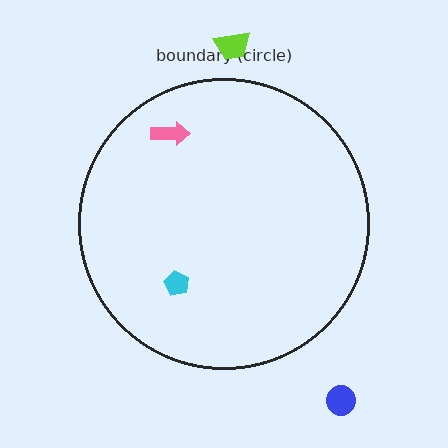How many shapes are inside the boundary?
2 inside, 2 outside.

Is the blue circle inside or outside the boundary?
Outside.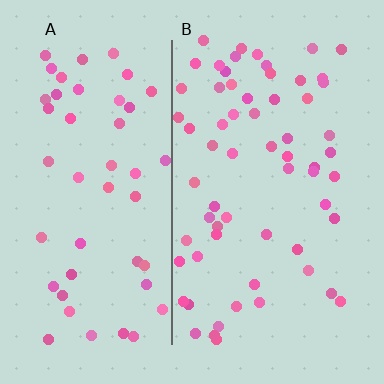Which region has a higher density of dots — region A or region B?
B (the right).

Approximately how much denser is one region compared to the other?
Approximately 1.3× — region B over region A.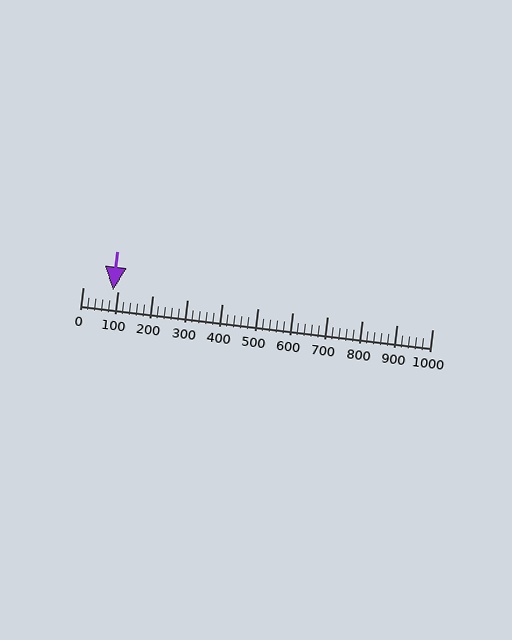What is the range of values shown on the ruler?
The ruler shows values from 0 to 1000.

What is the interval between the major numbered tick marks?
The major tick marks are spaced 100 units apart.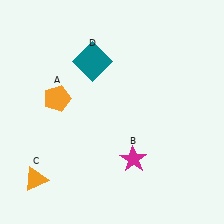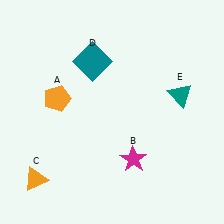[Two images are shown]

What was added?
A teal triangle (E) was added in Image 2.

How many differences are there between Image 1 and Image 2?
There is 1 difference between the two images.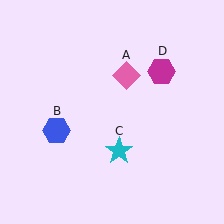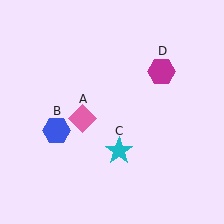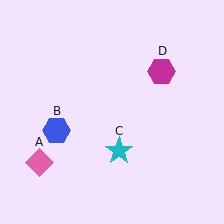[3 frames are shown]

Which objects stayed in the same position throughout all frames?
Blue hexagon (object B) and cyan star (object C) and magenta hexagon (object D) remained stationary.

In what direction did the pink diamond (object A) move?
The pink diamond (object A) moved down and to the left.